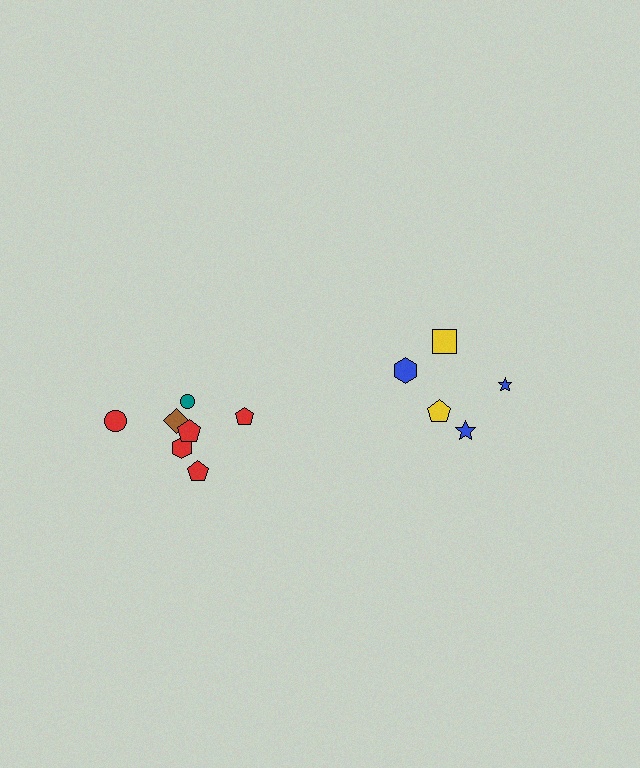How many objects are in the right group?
There are 5 objects.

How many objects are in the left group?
There are 7 objects.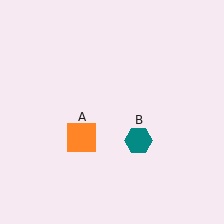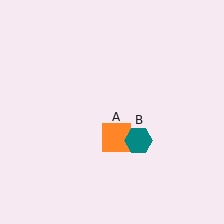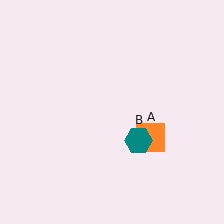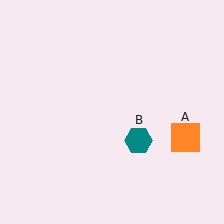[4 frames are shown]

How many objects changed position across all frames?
1 object changed position: orange square (object A).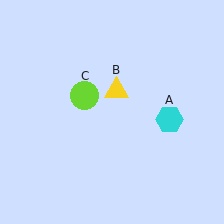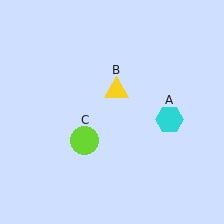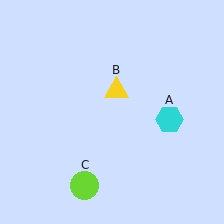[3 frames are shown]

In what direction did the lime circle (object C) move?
The lime circle (object C) moved down.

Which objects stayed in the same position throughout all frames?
Cyan hexagon (object A) and yellow triangle (object B) remained stationary.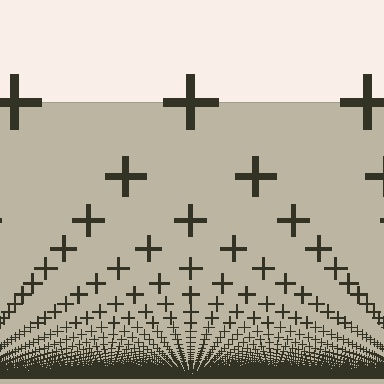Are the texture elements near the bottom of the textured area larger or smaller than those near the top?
Smaller. The gradient is inverted — elements near the bottom are smaller and denser.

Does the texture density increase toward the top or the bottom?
Density increases toward the bottom.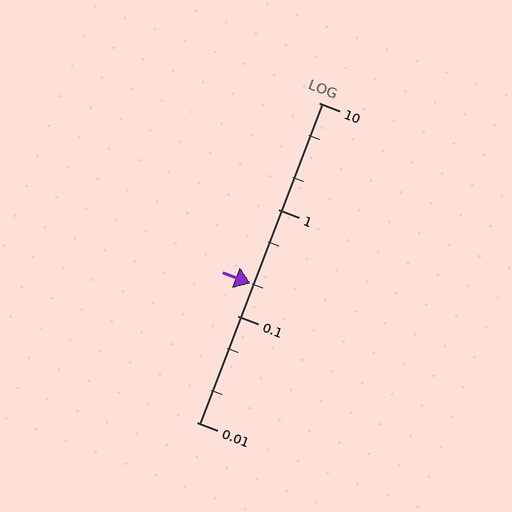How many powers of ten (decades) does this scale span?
The scale spans 3 decades, from 0.01 to 10.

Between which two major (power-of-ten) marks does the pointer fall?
The pointer is between 0.1 and 1.